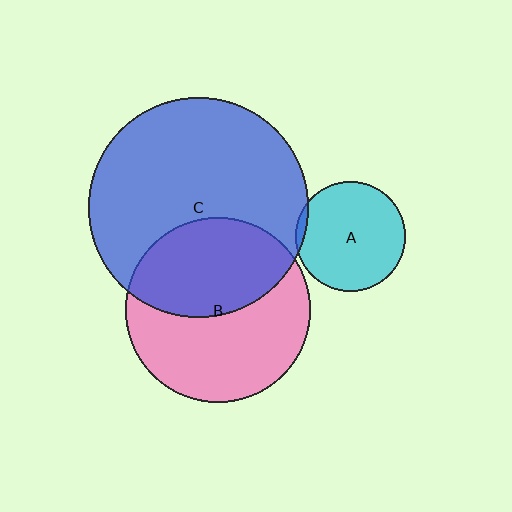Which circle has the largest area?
Circle C (blue).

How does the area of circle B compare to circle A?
Approximately 2.8 times.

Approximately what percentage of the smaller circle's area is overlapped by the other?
Approximately 5%.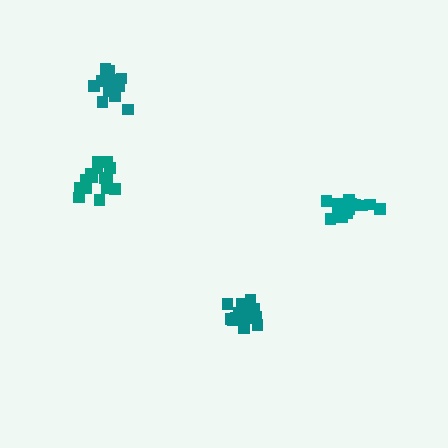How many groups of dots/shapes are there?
There are 4 groups.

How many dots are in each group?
Group 1: 15 dots, Group 2: 15 dots, Group 3: 14 dots, Group 4: 12 dots (56 total).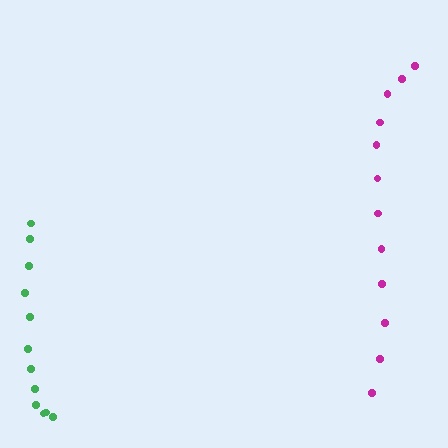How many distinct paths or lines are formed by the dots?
There are 2 distinct paths.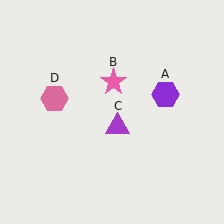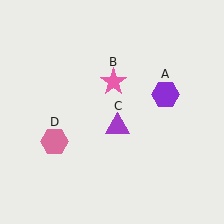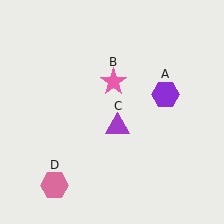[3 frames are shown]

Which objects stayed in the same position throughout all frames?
Purple hexagon (object A) and pink star (object B) and purple triangle (object C) remained stationary.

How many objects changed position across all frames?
1 object changed position: pink hexagon (object D).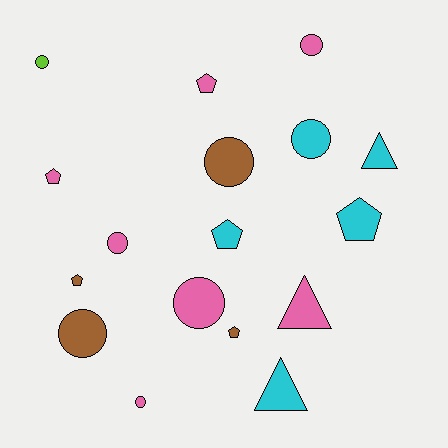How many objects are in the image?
There are 17 objects.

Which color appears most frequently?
Pink, with 7 objects.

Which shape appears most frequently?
Circle, with 8 objects.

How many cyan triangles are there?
There are 2 cyan triangles.